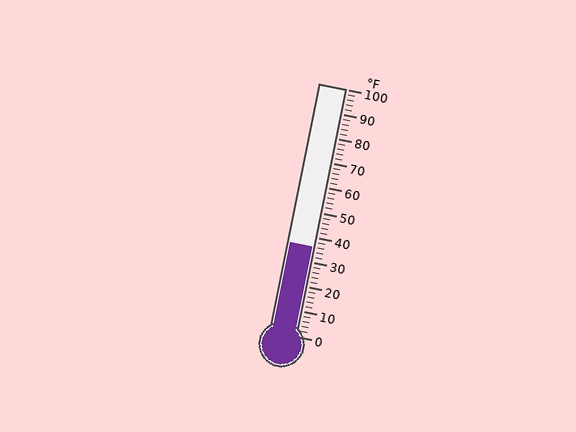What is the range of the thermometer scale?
The thermometer scale ranges from 0°F to 100°F.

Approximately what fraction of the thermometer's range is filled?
The thermometer is filled to approximately 35% of its range.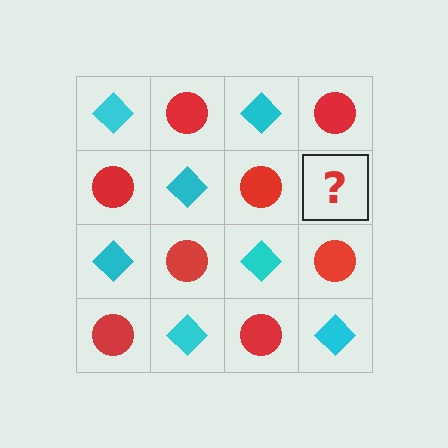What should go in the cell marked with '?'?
The missing cell should contain a cyan diamond.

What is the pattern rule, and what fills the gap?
The rule is that it alternates cyan diamond and red circle in a checkerboard pattern. The gap should be filled with a cyan diamond.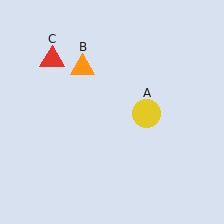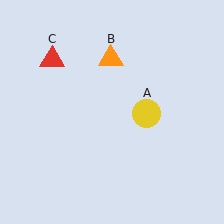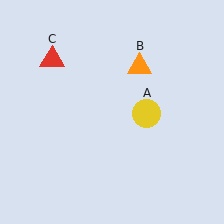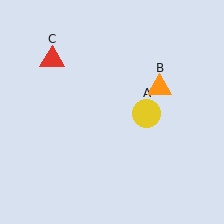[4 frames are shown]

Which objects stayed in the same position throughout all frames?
Yellow circle (object A) and red triangle (object C) remained stationary.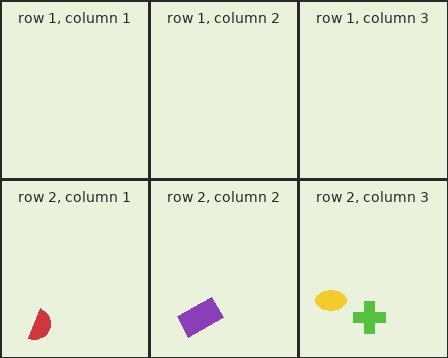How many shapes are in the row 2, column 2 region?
1.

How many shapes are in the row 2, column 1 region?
1.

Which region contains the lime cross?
The row 2, column 3 region.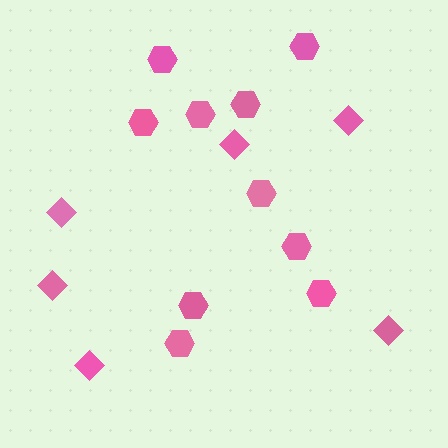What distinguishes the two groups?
There are 2 groups: one group of hexagons (10) and one group of diamonds (6).